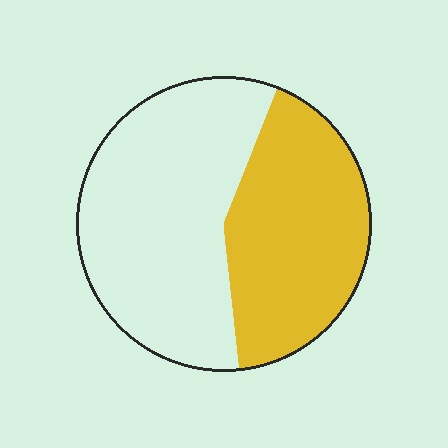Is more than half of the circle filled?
No.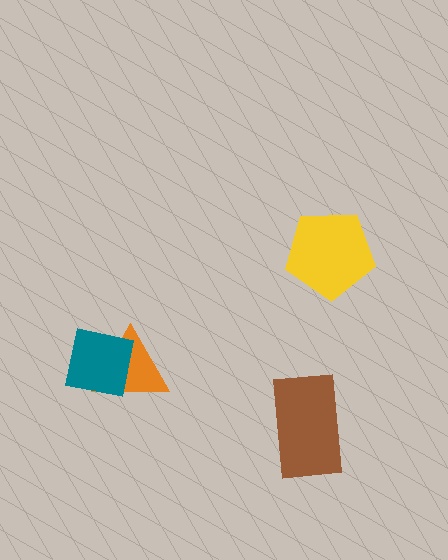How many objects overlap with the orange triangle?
1 object overlaps with the orange triangle.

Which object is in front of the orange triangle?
The teal square is in front of the orange triangle.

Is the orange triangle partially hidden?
Yes, it is partially covered by another shape.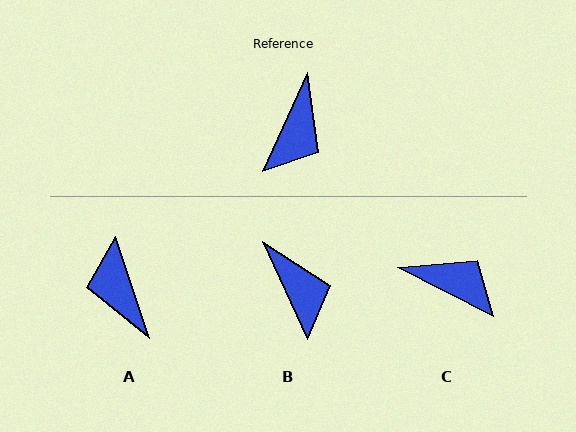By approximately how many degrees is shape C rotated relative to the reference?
Approximately 87 degrees counter-clockwise.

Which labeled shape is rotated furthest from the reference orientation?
A, about 138 degrees away.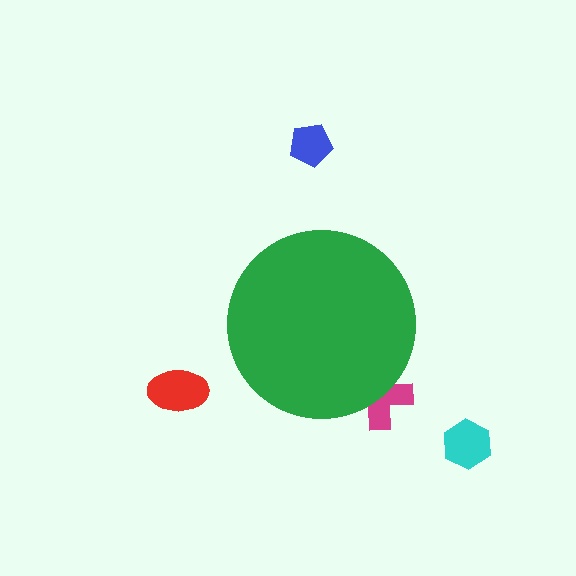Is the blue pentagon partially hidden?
No, the blue pentagon is fully visible.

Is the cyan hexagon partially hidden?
No, the cyan hexagon is fully visible.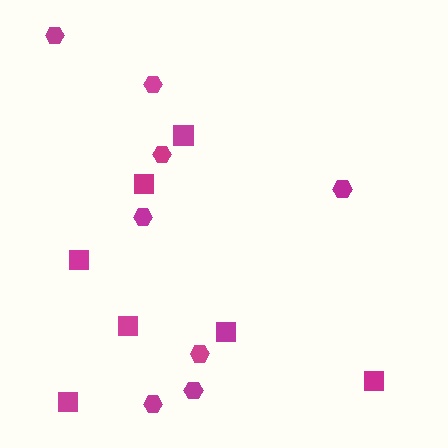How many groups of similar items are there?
There are 2 groups: one group of hexagons (8) and one group of squares (7).